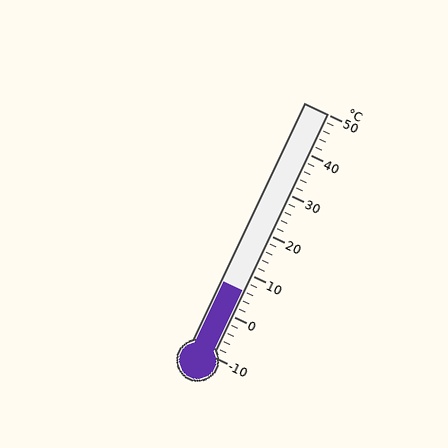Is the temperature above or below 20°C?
The temperature is below 20°C.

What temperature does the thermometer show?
The thermometer shows approximately 6°C.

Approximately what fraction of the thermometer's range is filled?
The thermometer is filled to approximately 25% of its range.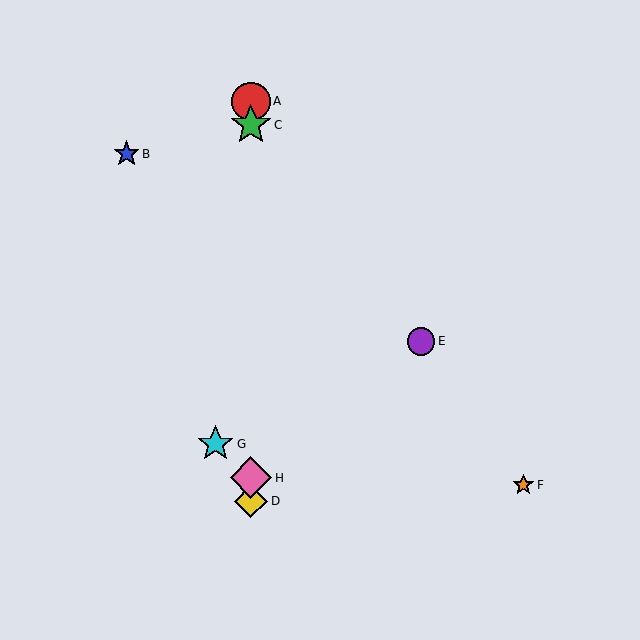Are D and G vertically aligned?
No, D is at x≈251 and G is at x≈216.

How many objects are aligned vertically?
4 objects (A, C, D, H) are aligned vertically.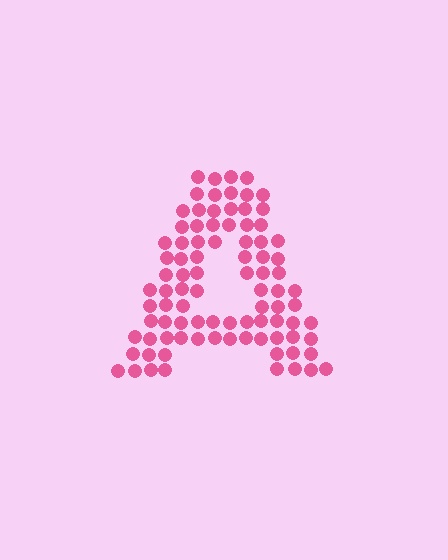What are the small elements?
The small elements are circles.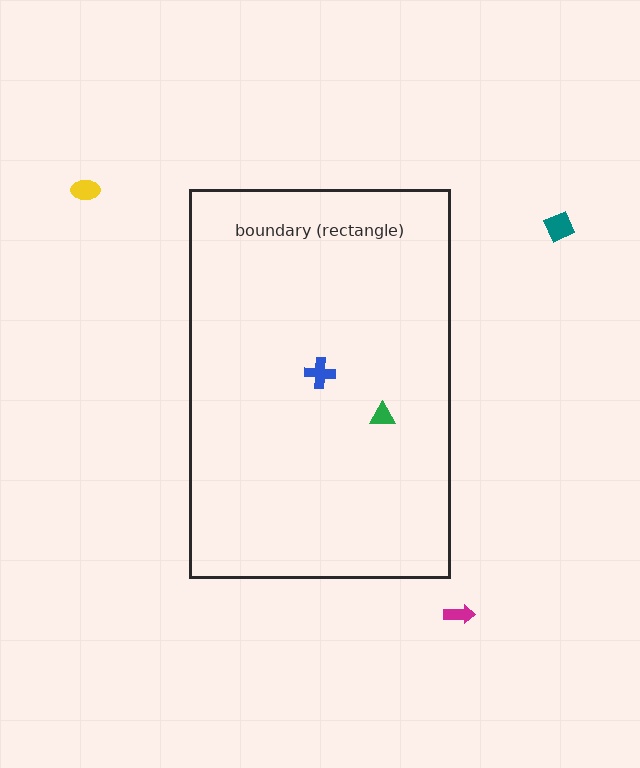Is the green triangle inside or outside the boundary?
Inside.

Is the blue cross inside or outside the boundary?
Inside.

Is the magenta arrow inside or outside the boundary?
Outside.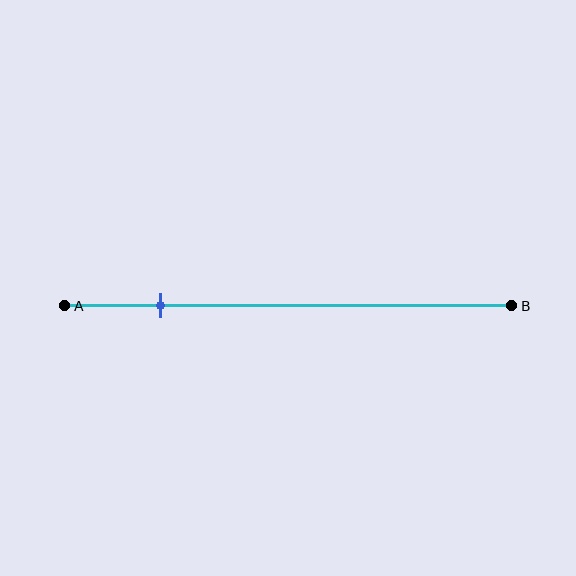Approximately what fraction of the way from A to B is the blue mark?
The blue mark is approximately 20% of the way from A to B.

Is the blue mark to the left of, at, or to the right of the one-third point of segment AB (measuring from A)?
The blue mark is to the left of the one-third point of segment AB.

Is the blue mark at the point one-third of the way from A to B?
No, the mark is at about 20% from A, not at the 33% one-third point.